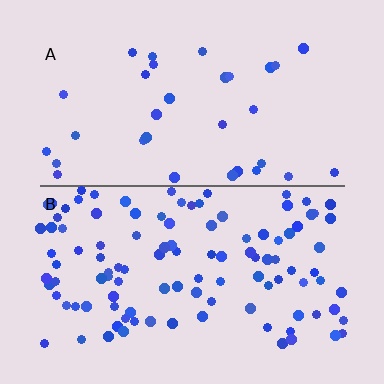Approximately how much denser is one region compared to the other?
Approximately 3.3× — region B over region A.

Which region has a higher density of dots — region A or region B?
B (the bottom).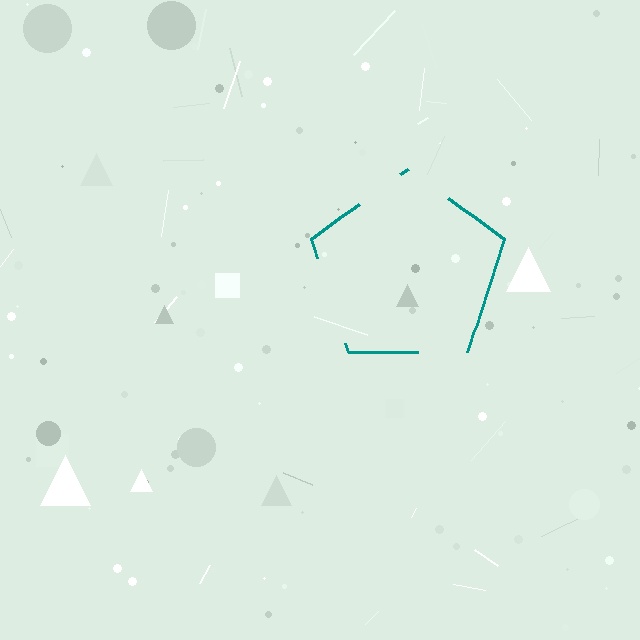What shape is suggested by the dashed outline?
The dashed outline suggests a pentagon.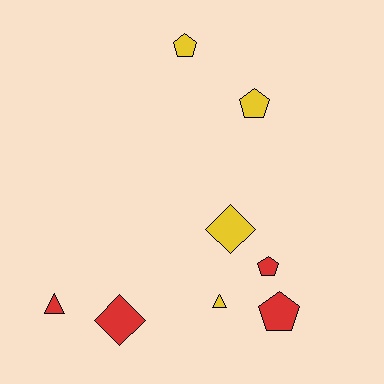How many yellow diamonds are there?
There is 1 yellow diamond.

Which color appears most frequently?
Yellow, with 4 objects.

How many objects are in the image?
There are 8 objects.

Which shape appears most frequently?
Pentagon, with 4 objects.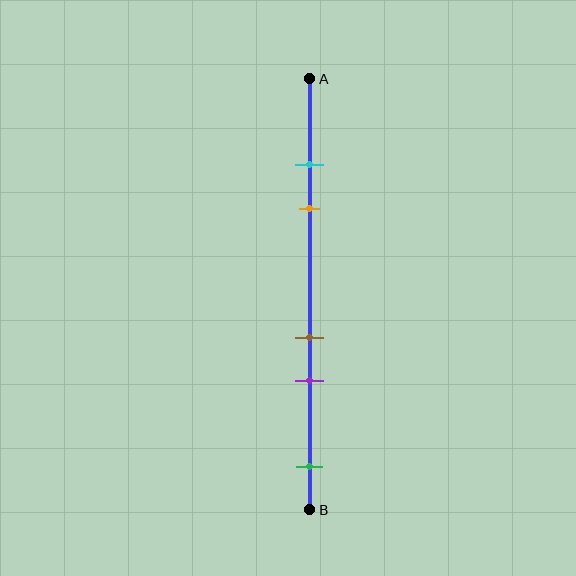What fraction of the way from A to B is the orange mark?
The orange mark is approximately 30% (0.3) of the way from A to B.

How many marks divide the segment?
There are 5 marks dividing the segment.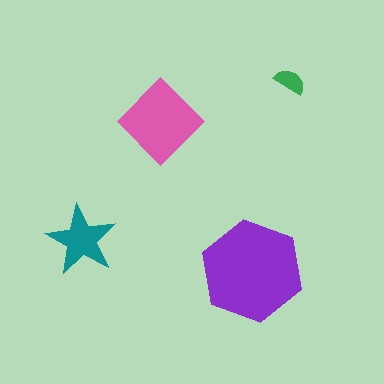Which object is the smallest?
The green semicircle.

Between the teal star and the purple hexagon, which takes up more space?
The purple hexagon.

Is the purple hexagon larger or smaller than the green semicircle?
Larger.